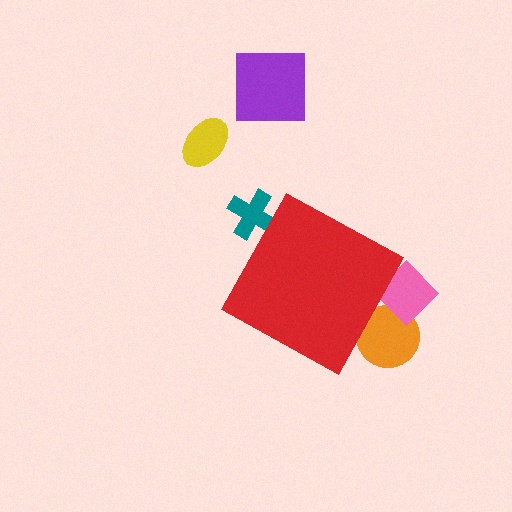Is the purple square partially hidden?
No, the purple square is fully visible.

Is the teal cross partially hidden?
Yes, the teal cross is partially hidden behind the red diamond.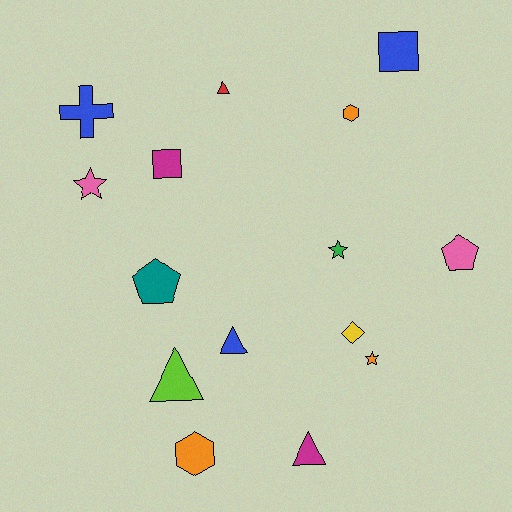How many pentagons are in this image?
There are 2 pentagons.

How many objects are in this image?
There are 15 objects.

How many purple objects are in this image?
There are no purple objects.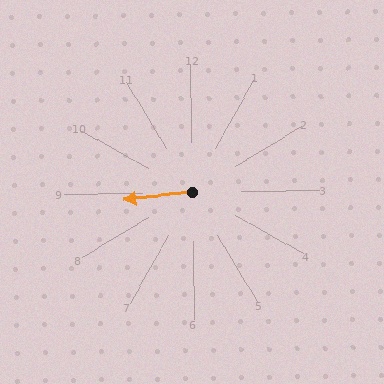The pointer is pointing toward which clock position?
Roughly 9 o'clock.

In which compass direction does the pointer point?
West.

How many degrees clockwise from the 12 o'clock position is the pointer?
Approximately 265 degrees.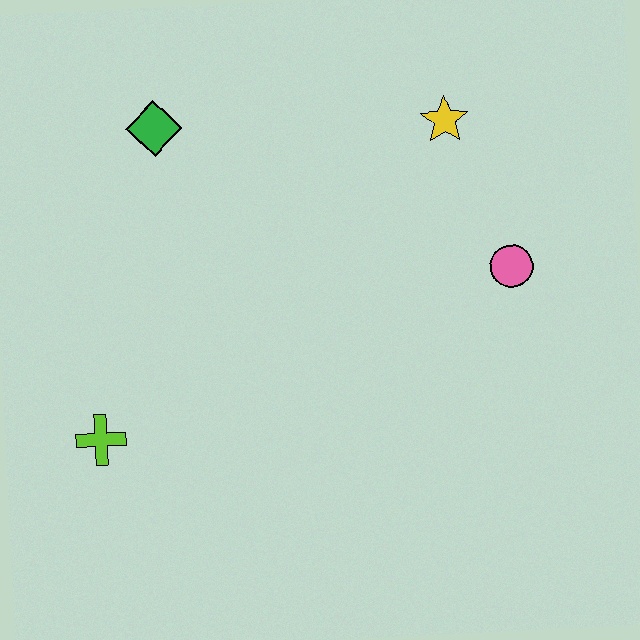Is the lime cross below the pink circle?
Yes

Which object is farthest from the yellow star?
The lime cross is farthest from the yellow star.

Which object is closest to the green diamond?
The yellow star is closest to the green diamond.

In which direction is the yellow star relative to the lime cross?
The yellow star is to the right of the lime cross.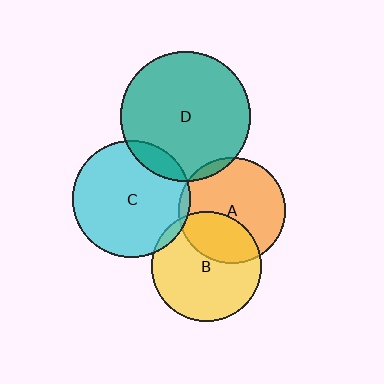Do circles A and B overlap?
Yes.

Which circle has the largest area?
Circle D (teal).